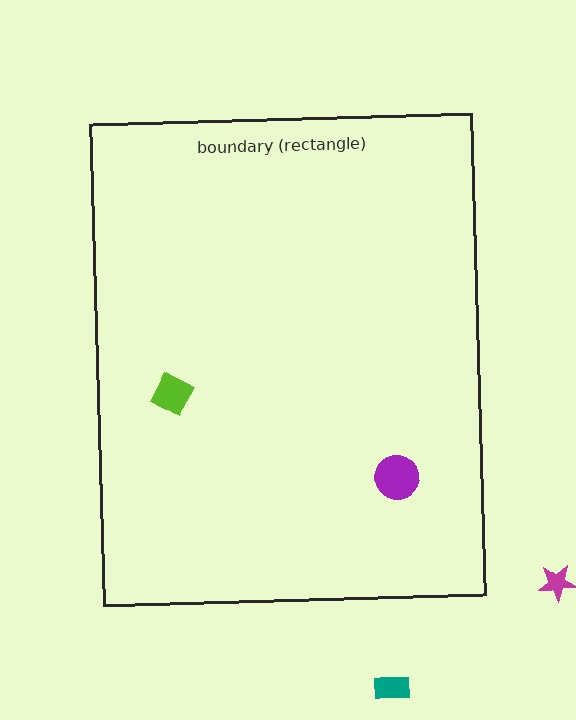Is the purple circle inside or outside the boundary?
Inside.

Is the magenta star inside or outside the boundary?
Outside.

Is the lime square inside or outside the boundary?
Inside.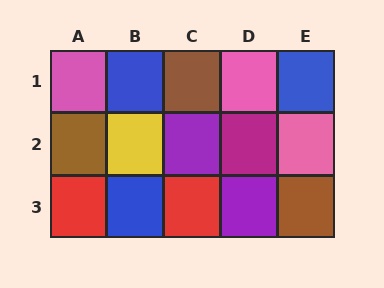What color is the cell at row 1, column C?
Brown.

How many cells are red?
2 cells are red.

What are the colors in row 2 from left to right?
Brown, yellow, purple, magenta, pink.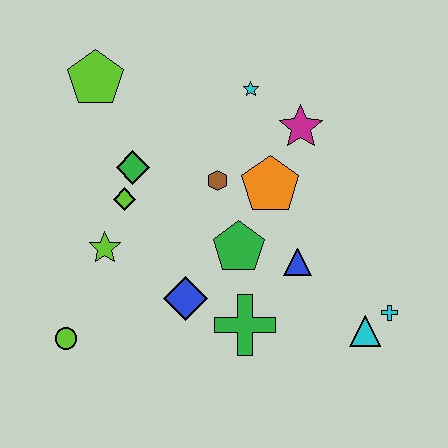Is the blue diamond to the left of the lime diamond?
No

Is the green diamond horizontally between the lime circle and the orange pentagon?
Yes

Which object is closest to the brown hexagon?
The orange pentagon is closest to the brown hexagon.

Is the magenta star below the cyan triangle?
No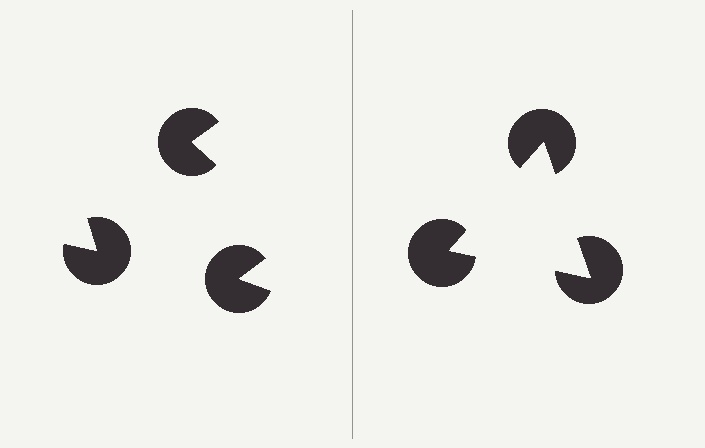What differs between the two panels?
The pac-man discs are positioned identically on both sides; only the wedge orientations differ. On the right they align to a triangle; on the left they are misaligned.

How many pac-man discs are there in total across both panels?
6 — 3 on each side.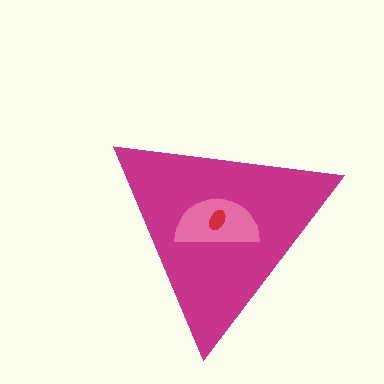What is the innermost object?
The red ellipse.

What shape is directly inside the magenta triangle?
The pink semicircle.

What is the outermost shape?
The magenta triangle.